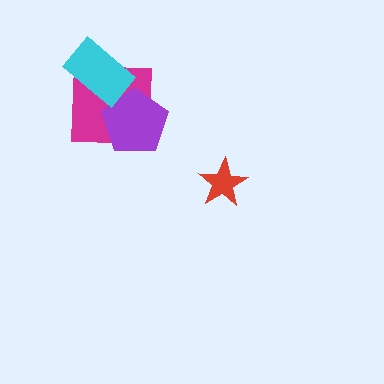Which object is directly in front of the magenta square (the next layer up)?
The purple pentagon is directly in front of the magenta square.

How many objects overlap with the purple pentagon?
1 object overlaps with the purple pentagon.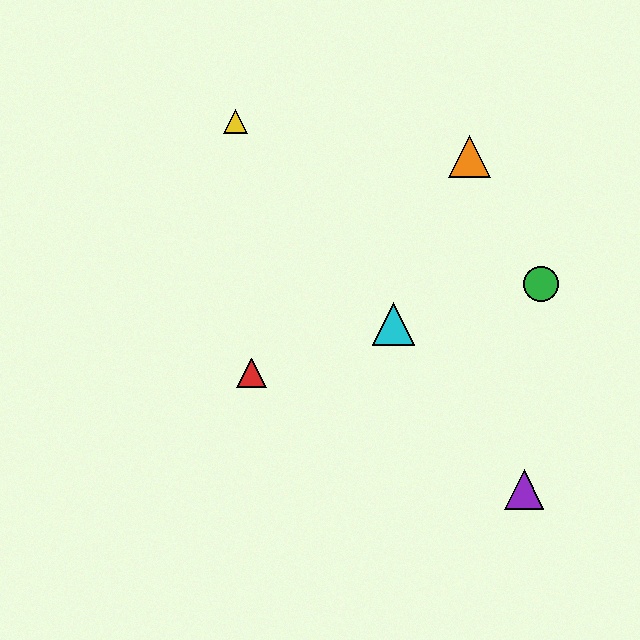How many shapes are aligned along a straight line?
4 shapes (the blue triangle, the yellow triangle, the purple triangle, the cyan triangle) are aligned along a straight line.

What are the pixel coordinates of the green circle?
The green circle is at (541, 284).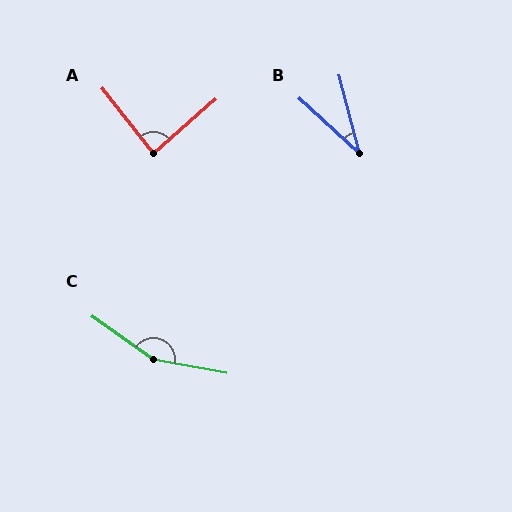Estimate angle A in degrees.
Approximately 87 degrees.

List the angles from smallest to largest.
B (33°), A (87°), C (155°).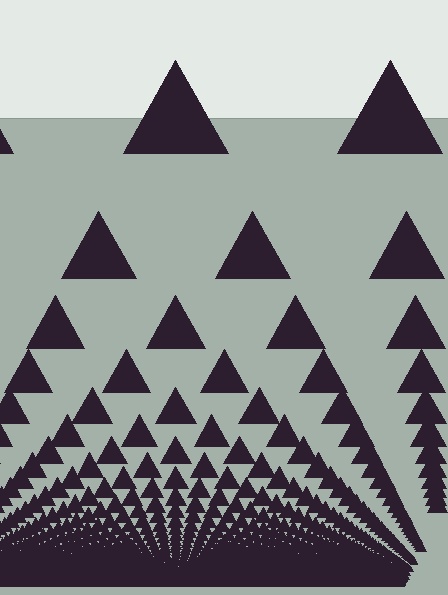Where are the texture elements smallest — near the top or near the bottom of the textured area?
Near the bottom.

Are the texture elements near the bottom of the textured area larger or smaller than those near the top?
Smaller. The gradient is inverted — elements near the bottom are smaller and denser.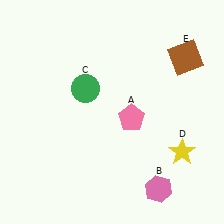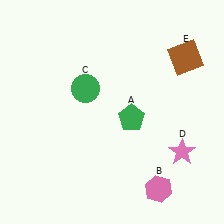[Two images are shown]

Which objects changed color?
A changed from pink to green. D changed from yellow to pink.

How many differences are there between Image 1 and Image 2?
There are 2 differences between the two images.